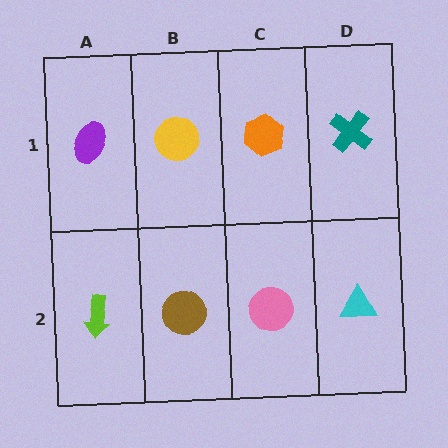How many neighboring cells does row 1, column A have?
2.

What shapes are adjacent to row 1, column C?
A pink circle (row 2, column C), a yellow circle (row 1, column B), a teal cross (row 1, column D).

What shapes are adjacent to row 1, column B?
A brown circle (row 2, column B), a purple ellipse (row 1, column A), an orange hexagon (row 1, column C).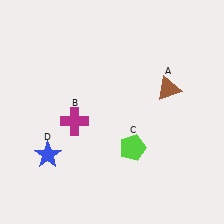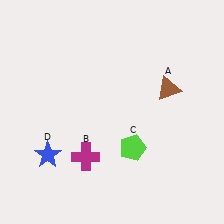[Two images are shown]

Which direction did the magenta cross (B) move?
The magenta cross (B) moved down.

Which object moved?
The magenta cross (B) moved down.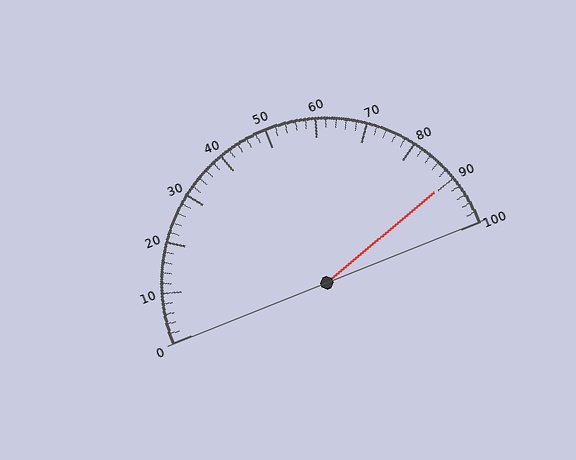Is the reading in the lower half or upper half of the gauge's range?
The reading is in the upper half of the range (0 to 100).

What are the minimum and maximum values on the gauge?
The gauge ranges from 0 to 100.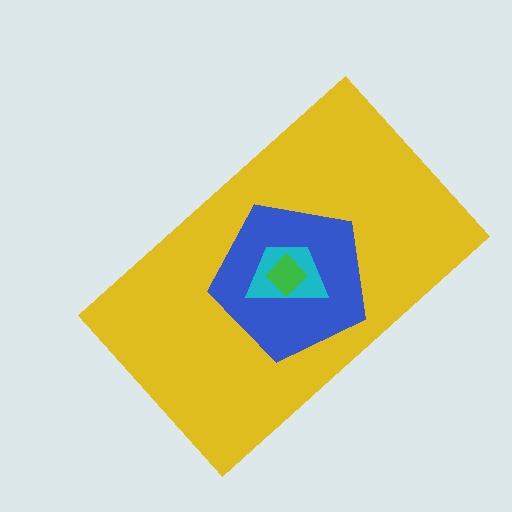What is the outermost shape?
The yellow rectangle.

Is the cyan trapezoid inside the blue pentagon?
Yes.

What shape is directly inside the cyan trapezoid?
The green diamond.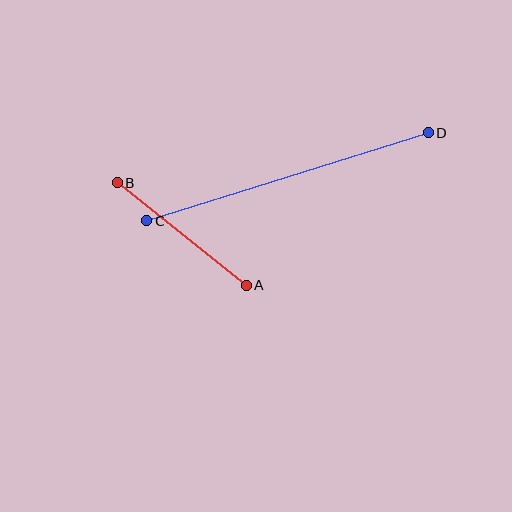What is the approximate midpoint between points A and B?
The midpoint is at approximately (182, 234) pixels.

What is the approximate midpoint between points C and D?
The midpoint is at approximately (287, 177) pixels.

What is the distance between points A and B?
The distance is approximately 165 pixels.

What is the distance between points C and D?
The distance is approximately 295 pixels.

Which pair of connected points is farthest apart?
Points C and D are farthest apart.